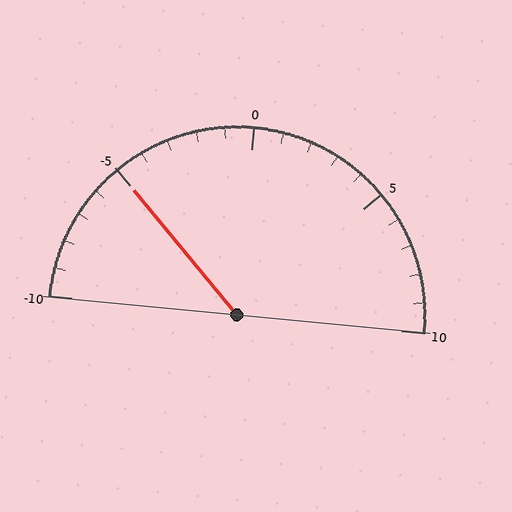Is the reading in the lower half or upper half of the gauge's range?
The reading is in the lower half of the range (-10 to 10).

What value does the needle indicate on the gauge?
The needle indicates approximately -5.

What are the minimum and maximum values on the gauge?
The gauge ranges from -10 to 10.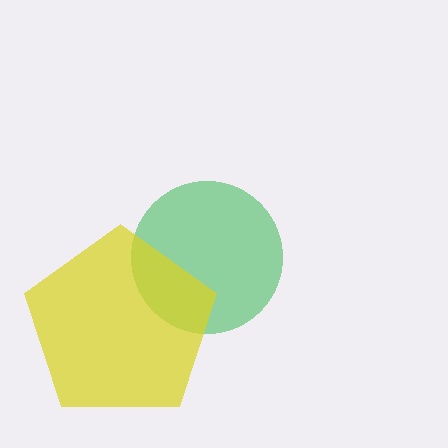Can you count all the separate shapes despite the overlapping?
Yes, there are 2 separate shapes.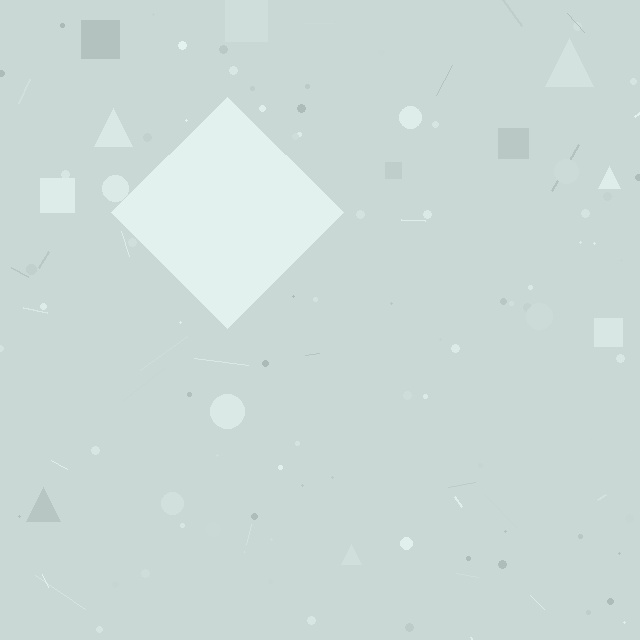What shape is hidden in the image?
A diamond is hidden in the image.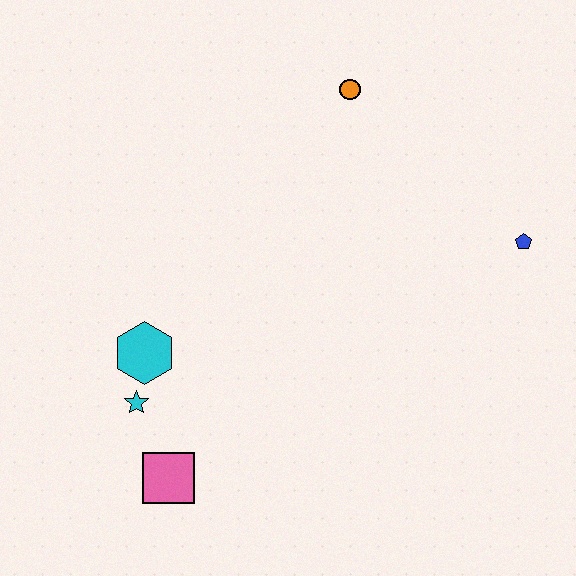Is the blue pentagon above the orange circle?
No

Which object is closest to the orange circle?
The blue pentagon is closest to the orange circle.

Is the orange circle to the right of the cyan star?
Yes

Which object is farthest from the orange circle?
The pink square is farthest from the orange circle.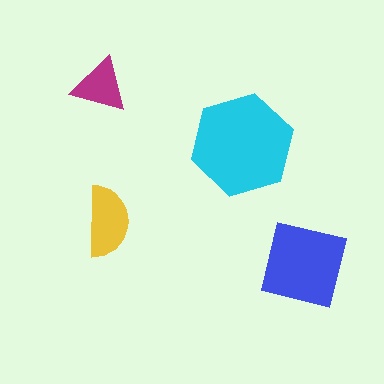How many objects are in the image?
There are 4 objects in the image.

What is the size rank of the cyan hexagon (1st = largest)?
1st.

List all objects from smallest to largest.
The magenta triangle, the yellow semicircle, the blue square, the cyan hexagon.